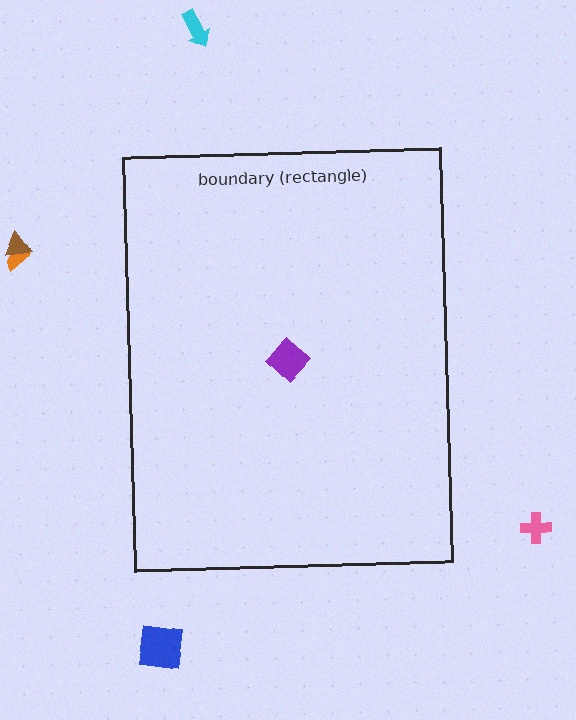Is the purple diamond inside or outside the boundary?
Inside.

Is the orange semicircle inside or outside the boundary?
Outside.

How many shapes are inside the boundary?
1 inside, 5 outside.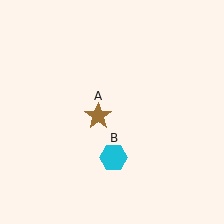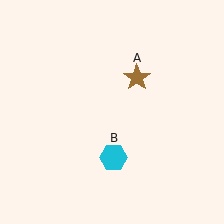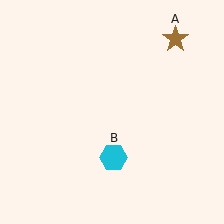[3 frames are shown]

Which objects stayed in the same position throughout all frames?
Cyan hexagon (object B) remained stationary.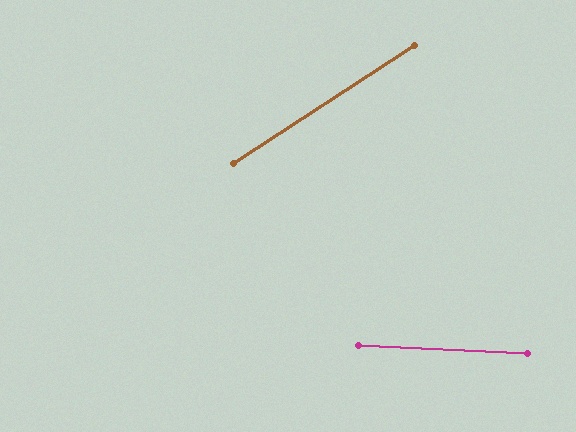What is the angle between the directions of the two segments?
Approximately 36 degrees.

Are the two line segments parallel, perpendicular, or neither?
Neither parallel nor perpendicular — they differ by about 36°.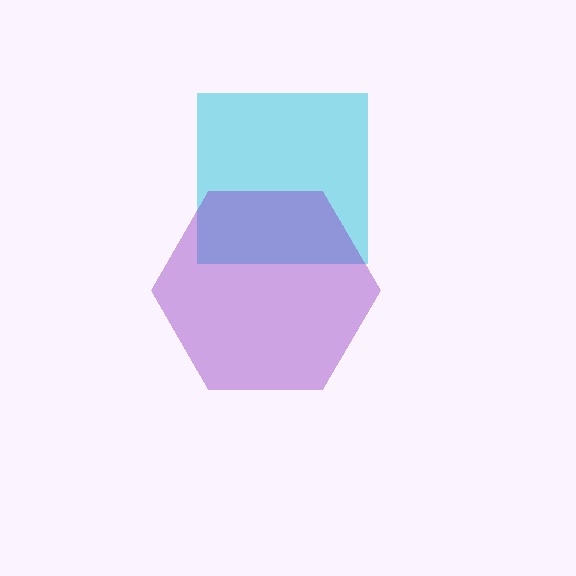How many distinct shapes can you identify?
There are 2 distinct shapes: a cyan square, a purple hexagon.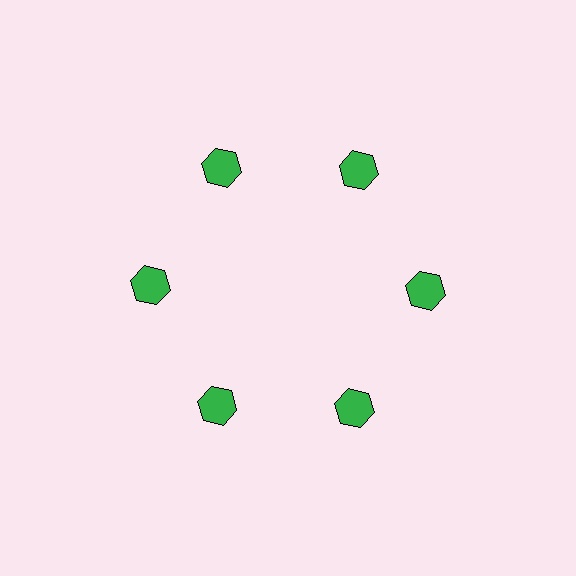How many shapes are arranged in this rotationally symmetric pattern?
There are 6 shapes, arranged in 6 groups of 1.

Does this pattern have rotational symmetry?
Yes, this pattern has 6-fold rotational symmetry. It looks the same after rotating 60 degrees around the center.